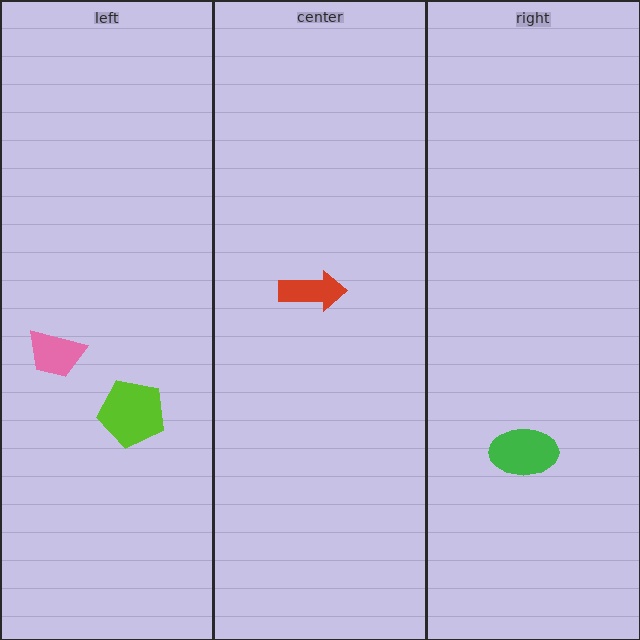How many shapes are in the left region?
2.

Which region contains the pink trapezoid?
The left region.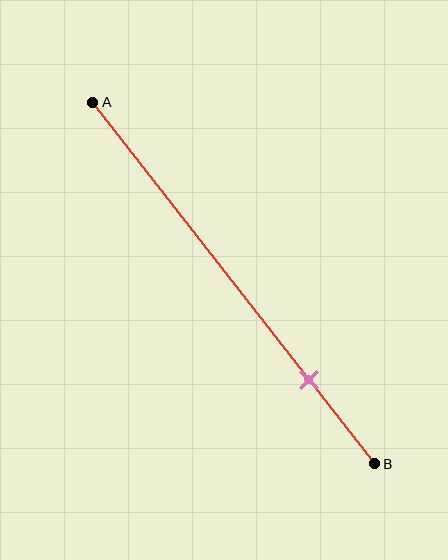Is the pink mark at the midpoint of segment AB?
No, the mark is at about 75% from A, not at the 50% midpoint.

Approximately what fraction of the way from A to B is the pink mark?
The pink mark is approximately 75% of the way from A to B.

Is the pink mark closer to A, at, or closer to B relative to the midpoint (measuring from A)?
The pink mark is closer to point B than the midpoint of segment AB.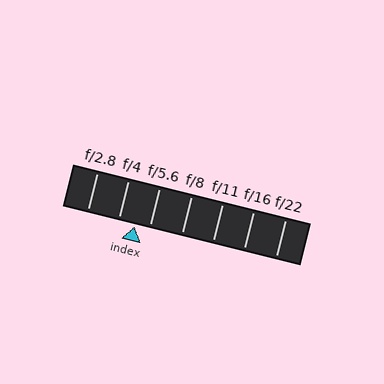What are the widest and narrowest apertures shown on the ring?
The widest aperture shown is f/2.8 and the narrowest is f/22.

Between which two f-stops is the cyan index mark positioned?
The index mark is between f/4 and f/5.6.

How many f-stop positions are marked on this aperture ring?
There are 7 f-stop positions marked.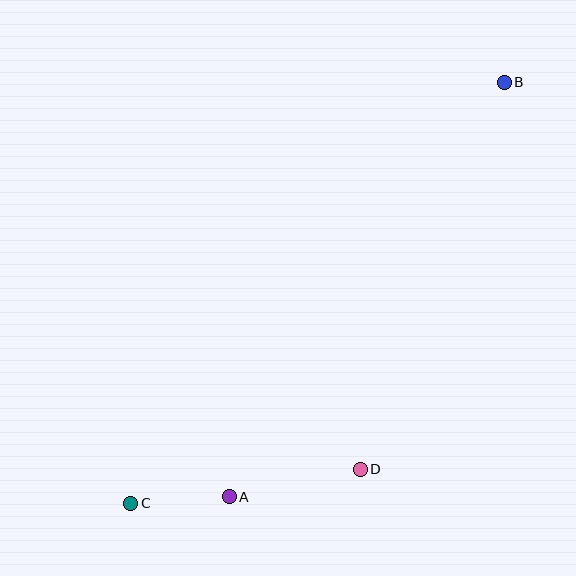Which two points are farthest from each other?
Points B and C are farthest from each other.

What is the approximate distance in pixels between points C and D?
The distance between C and D is approximately 232 pixels.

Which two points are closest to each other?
Points A and C are closest to each other.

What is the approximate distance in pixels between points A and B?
The distance between A and B is approximately 497 pixels.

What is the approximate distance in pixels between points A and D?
The distance between A and D is approximately 134 pixels.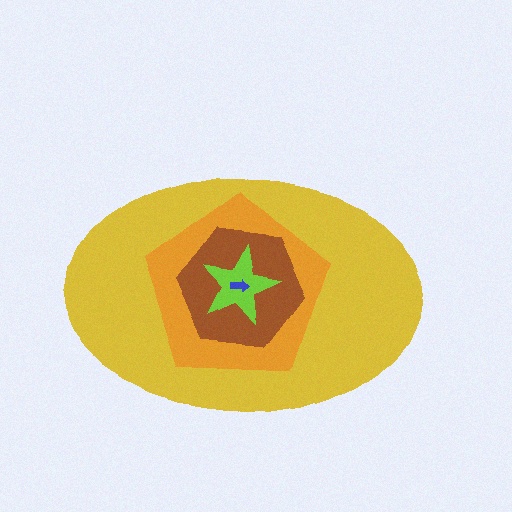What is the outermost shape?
The yellow ellipse.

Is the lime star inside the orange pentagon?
Yes.